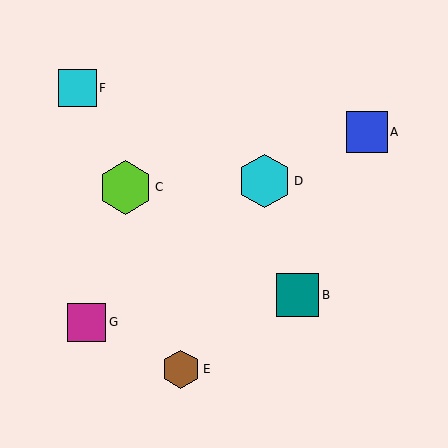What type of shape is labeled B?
Shape B is a teal square.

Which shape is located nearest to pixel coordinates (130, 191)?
The lime hexagon (labeled C) at (125, 187) is nearest to that location.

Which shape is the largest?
The lime hexagon (labeled C) is the largest.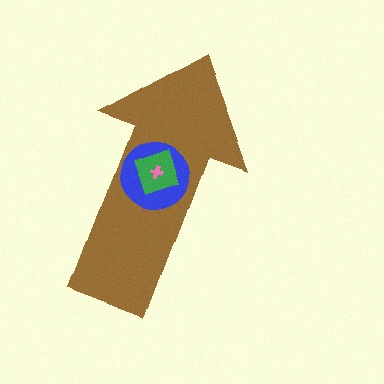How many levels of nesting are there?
4.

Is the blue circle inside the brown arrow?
Yes.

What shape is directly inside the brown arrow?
The blue circle.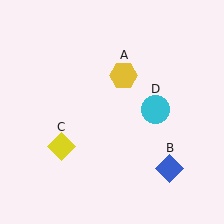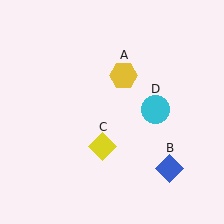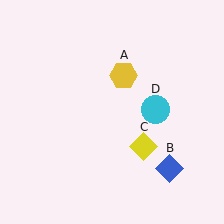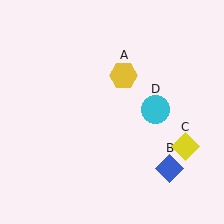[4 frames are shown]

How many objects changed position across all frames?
1 object changed position: yellow diamond (object C).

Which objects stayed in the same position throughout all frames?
Yellow hexagon (object A) and blue diamond (object B) and cyan circle (object D) remained stationary.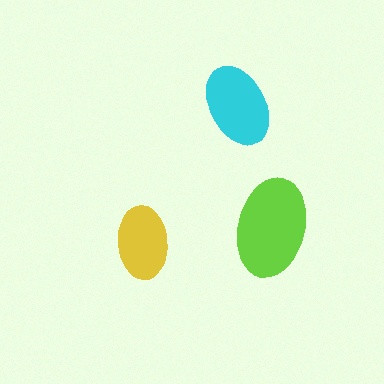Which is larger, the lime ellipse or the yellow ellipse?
The lime one.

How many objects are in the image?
There are 3 objects in the image.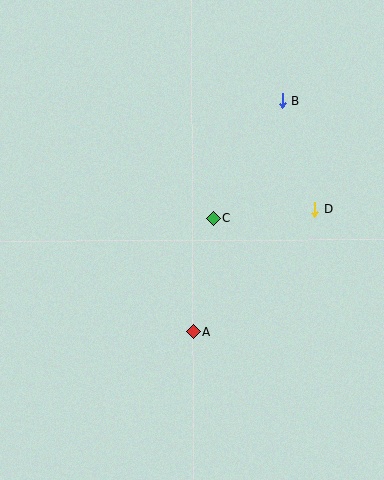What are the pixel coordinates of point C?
Point C is at (213, 218).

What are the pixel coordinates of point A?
Point A is at (194, 332).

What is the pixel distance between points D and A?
The distance between D and A is 172 pixels.